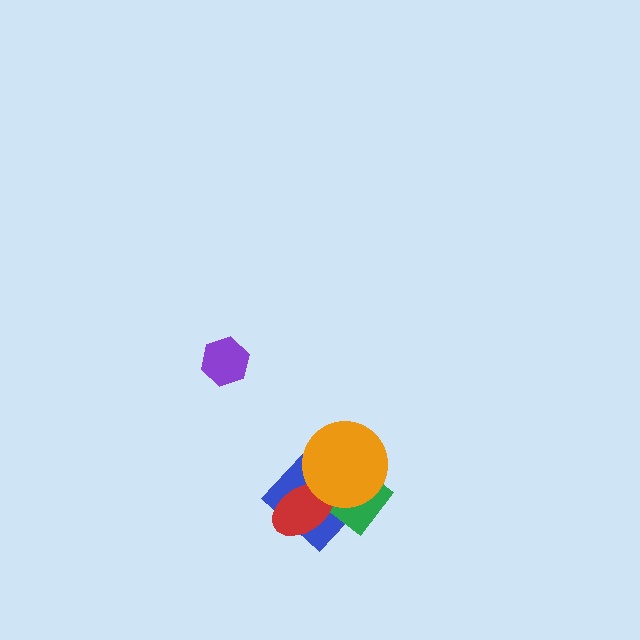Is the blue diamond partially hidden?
Yes, it is partially covered by another shape.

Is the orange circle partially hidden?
No, no other shape covers it.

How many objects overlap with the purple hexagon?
0 objects overlap with the purple hexagon.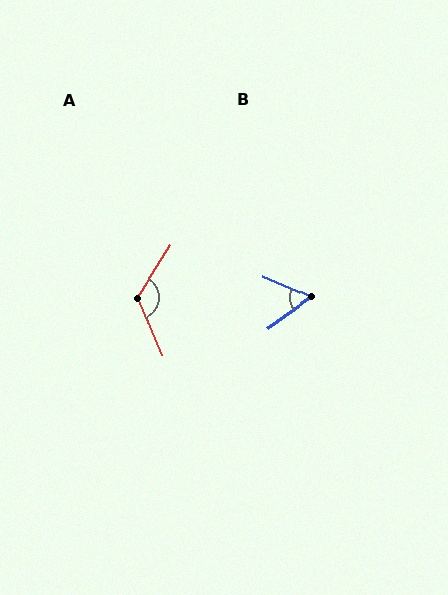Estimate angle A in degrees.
Approximately 125 degrees.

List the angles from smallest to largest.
B (60°), A (125°).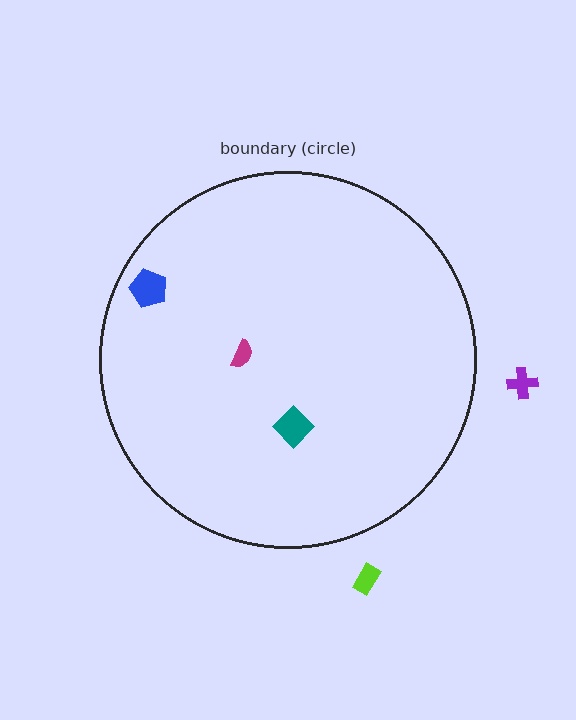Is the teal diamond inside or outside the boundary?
Inside.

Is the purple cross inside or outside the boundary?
Outside.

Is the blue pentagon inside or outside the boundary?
Inside.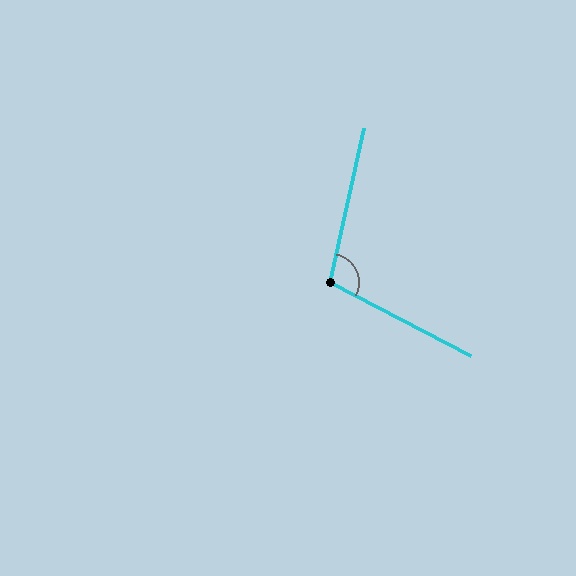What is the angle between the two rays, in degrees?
Approximately 105 degrees.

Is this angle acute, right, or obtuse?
It is obtuse.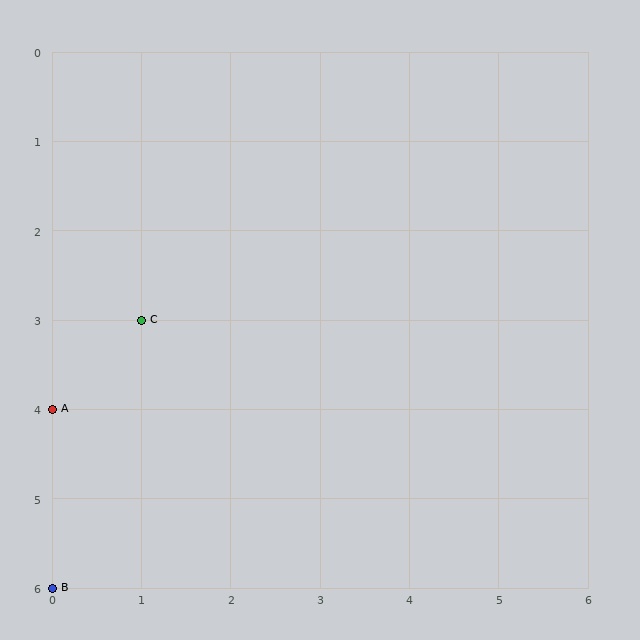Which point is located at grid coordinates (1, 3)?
Point C is at (1, 3).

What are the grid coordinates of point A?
Point A is at grid coordinates (0, 4).